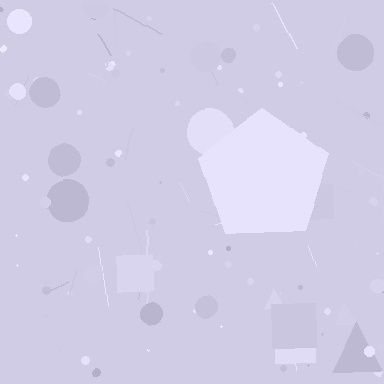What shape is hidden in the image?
A pentagon is hidden in the image.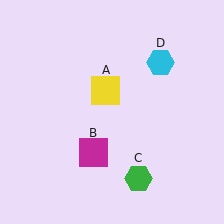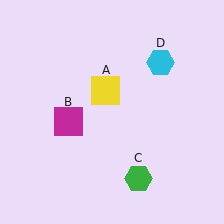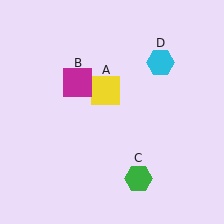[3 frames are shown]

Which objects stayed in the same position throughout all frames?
Yellow square (object A) and green hexagon (object C) and cyan hexagon (object D) remained stationary.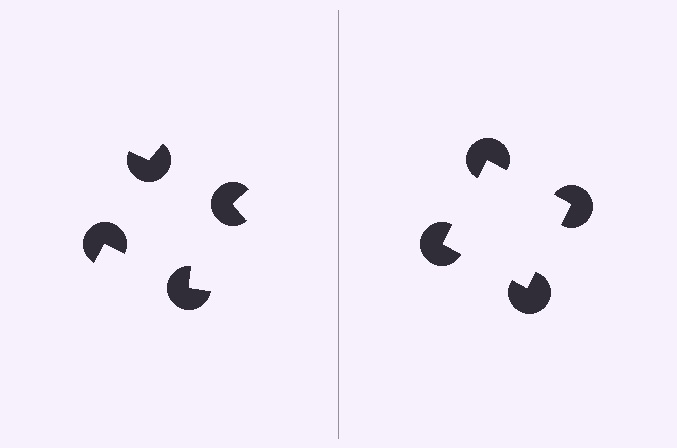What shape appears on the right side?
An illusory square.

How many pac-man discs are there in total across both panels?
8 — 4 on each side.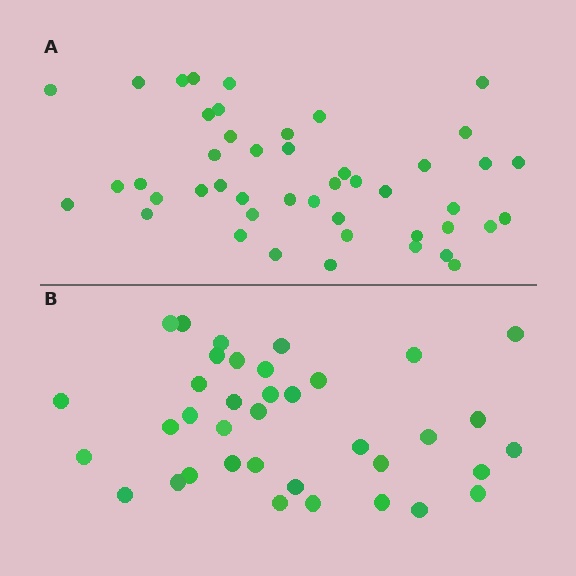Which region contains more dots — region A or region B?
Region A (the top region) has more dots.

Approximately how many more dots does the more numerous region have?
Region A has roughly 8 or so more dots than region B.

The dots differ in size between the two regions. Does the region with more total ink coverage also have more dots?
No. Region B has more total ink coverage because its dots are larger, but region A actually contains more individual dots. Total area can be misleading — the number of items is what matters here.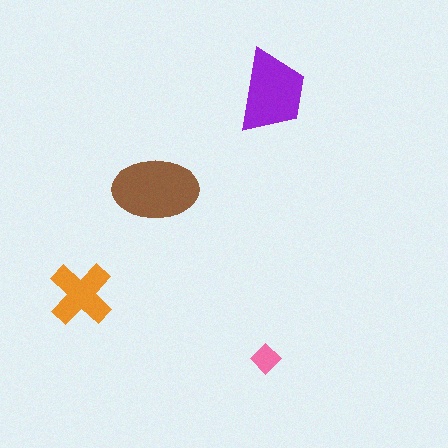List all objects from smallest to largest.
The pink diamond, the orange cross, the purple trapezoid, the brown ellipse.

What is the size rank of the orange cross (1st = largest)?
3rd.